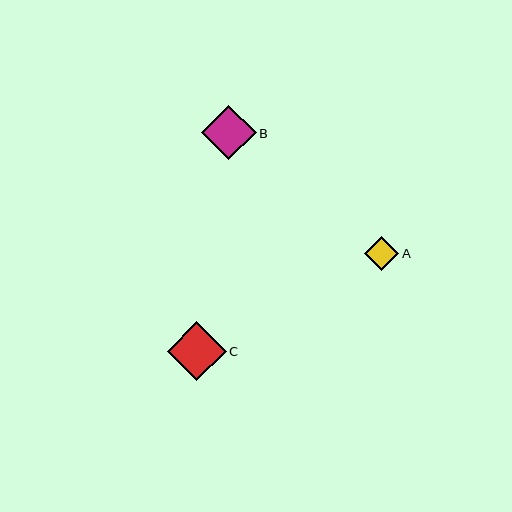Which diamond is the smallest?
Diamond A is the smallest with a size of approximately 34 pixels.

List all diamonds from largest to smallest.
From largest to smallest: C, B, A.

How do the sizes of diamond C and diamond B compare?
Diamond C and diamond B are approximately the same size.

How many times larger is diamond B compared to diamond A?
Diamond B is approximately 1.6 times the size of diamond A.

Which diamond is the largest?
Diamond C is the largest with a size of approximately 59 pixels.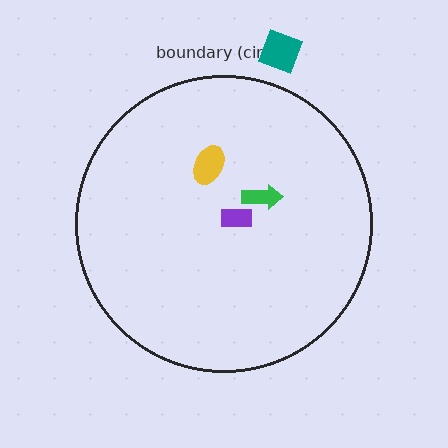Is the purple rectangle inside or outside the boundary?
Inside.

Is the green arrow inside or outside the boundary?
Inside.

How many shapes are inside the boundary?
3 inside, 1 outside.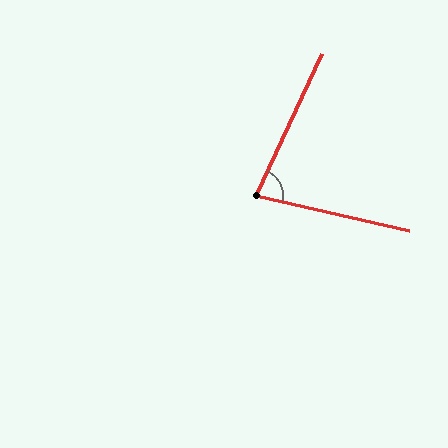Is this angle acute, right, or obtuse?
It is acute.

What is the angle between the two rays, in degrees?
Approximately 78 degrees.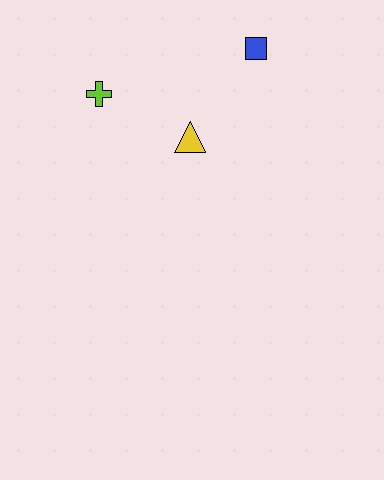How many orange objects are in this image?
There are no orange objects.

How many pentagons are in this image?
There are no pentagons.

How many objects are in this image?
There are 3 objects.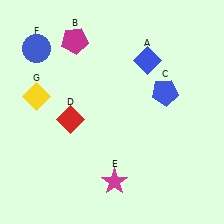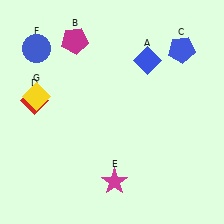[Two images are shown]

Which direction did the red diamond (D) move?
The red diamond (D) moved left.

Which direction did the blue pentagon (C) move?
The blue pentagon (C) moved up.